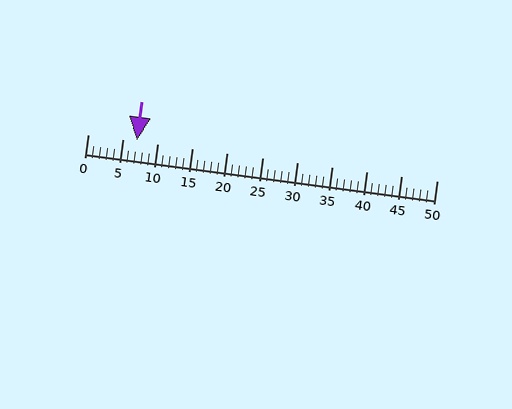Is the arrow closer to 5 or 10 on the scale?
The arrow is closer to 5.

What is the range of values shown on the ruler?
The ruler shows values from 0 to 50.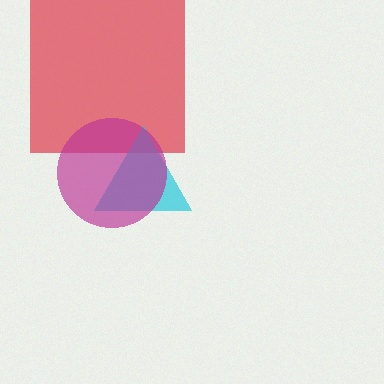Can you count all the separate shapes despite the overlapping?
Yes, there are 3 separate shapes.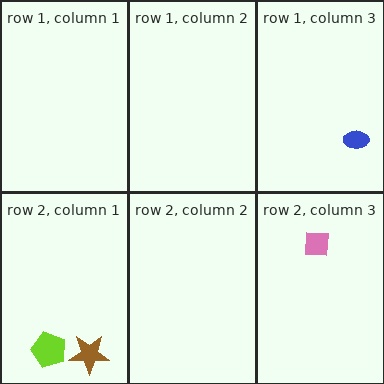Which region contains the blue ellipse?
The row 1, column 3 region.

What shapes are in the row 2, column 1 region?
The lime pentagon, the brown star.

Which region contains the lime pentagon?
The row 2, column 1 region.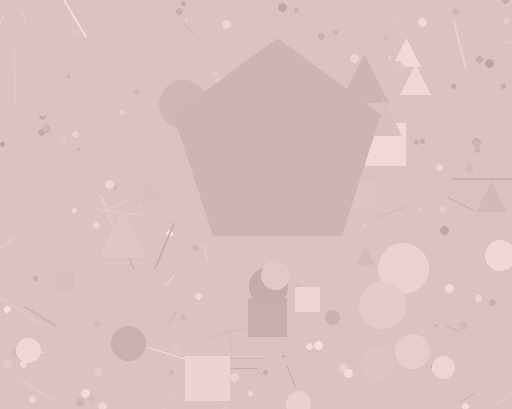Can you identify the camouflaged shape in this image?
The camouflaged shape is a pentagon.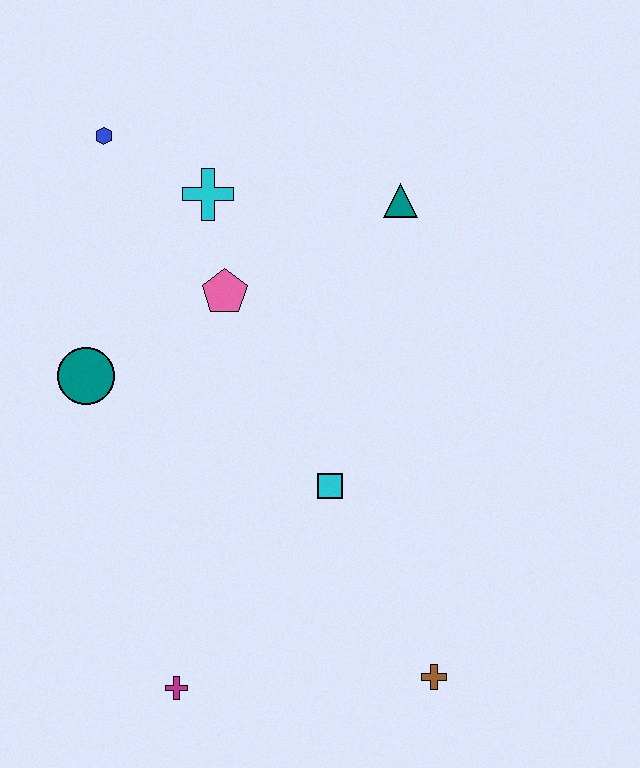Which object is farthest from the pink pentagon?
The brown cross is farthest from the pink pentagon.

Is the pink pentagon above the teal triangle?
No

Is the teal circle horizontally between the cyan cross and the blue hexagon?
No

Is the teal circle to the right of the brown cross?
No